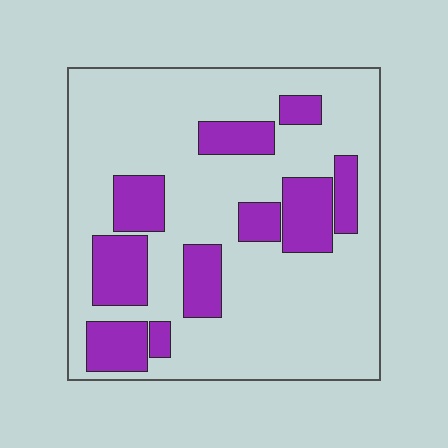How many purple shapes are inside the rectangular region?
10.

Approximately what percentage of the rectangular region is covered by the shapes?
Approximately 25%.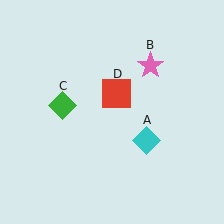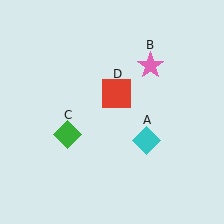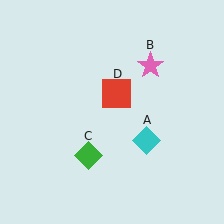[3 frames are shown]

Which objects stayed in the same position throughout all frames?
Cyan diamond (object A) and pink star (object B) and red square (object D) remained stationary.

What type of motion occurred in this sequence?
The green diamond (object C) rotated counterclockwise around the center of the scene.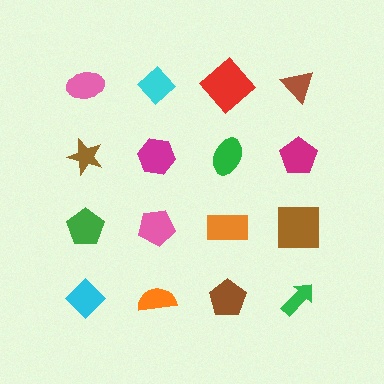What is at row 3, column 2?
A pink pentagon.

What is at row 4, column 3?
A brown pentagon.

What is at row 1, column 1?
A pink ellipse.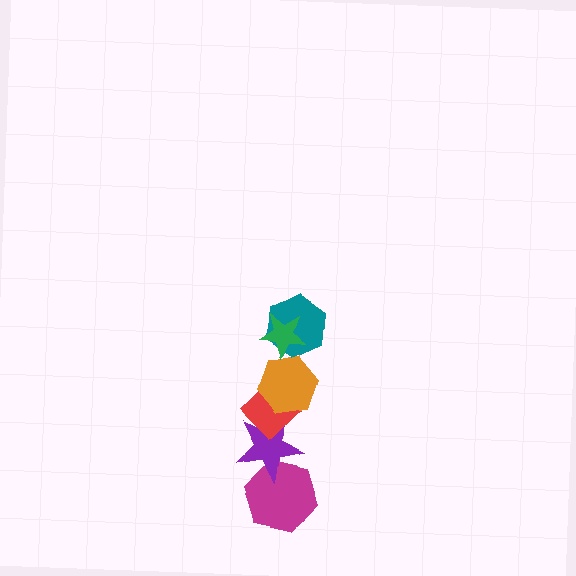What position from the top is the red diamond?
The red diamond is 4th from the top.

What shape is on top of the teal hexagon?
The green star is on top of the teal hexagon.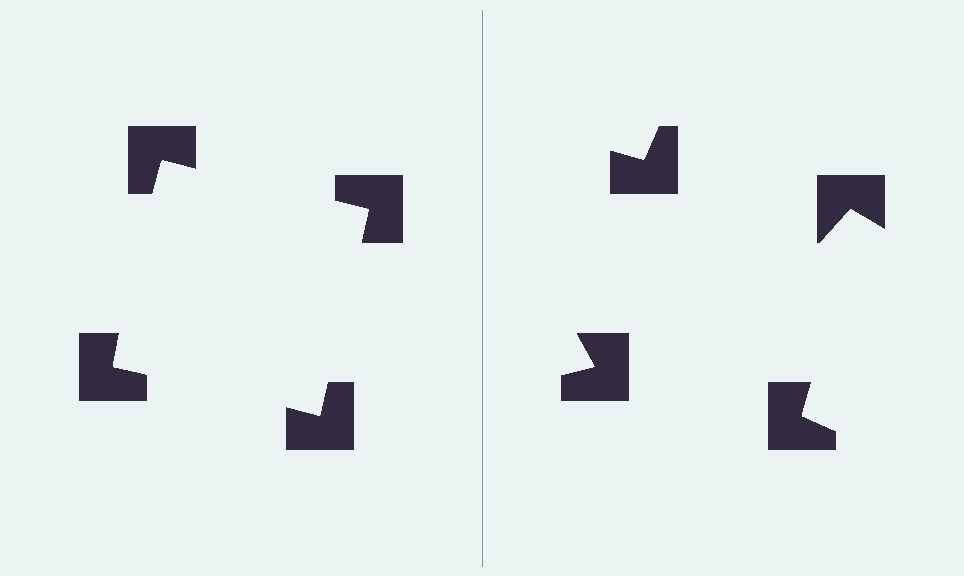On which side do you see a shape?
An illusory square appears on the left side. On the right side the wedge cuts are rotated, so no coherent shape forms.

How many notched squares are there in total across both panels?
8 — 4 on each side.